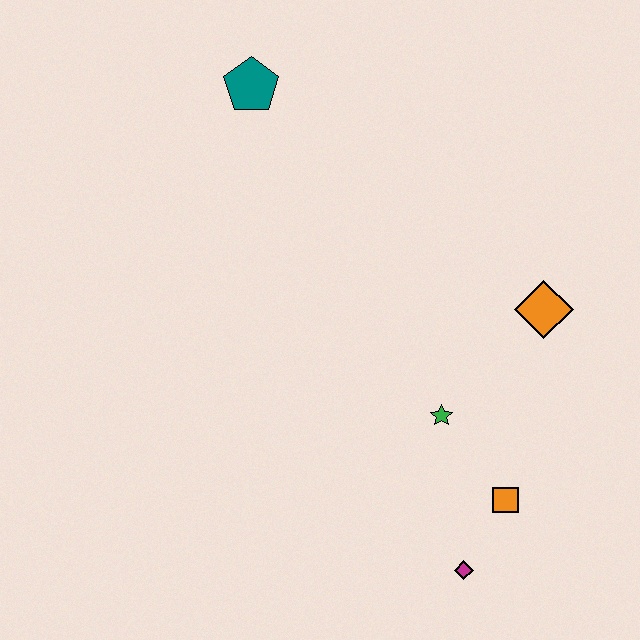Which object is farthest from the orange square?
The teal pentagon is farthest from the orange square.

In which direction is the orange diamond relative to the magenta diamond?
The orange diamond is above the magenta diamond.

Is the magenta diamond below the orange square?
Yes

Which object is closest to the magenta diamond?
The orange square is closest to the magenta diamond.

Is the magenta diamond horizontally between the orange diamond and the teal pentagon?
Yes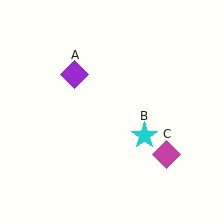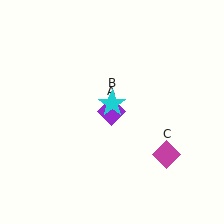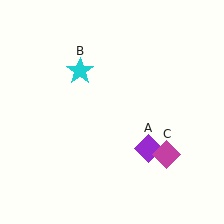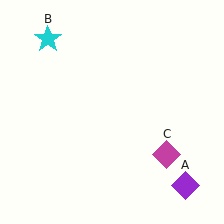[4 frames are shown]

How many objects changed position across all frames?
2 objects changed position: purple diamond (object A), cyan star (object B).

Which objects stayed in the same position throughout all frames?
Magenta diamond (object C) remained stationary.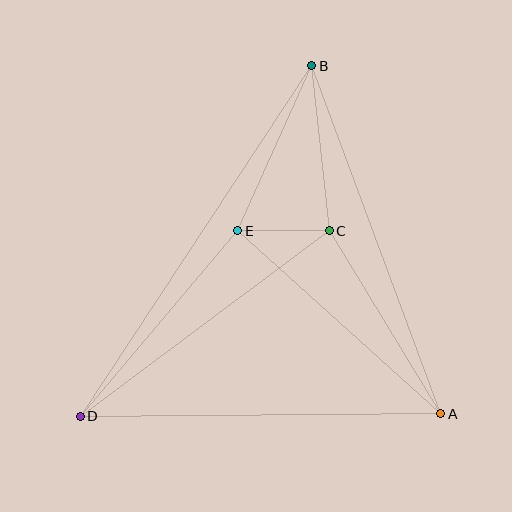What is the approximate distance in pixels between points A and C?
The distance between A and C is approximately 214 pixels.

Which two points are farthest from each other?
Points B and D are farthest from each other.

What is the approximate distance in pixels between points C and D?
The distance between C and D is approximately 310 pixels.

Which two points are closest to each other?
Points C and E are closest to each other.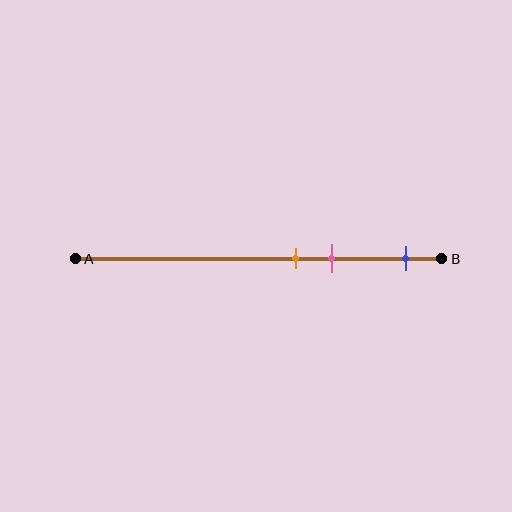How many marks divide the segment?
There are 3 marks dividing the segment.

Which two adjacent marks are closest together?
The orange and pink marks are the closest adjacent pair.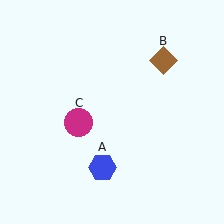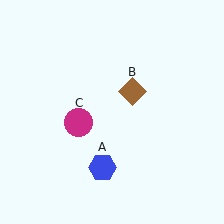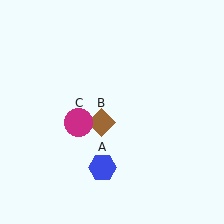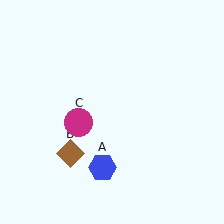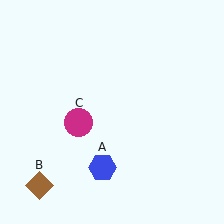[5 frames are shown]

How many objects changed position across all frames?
1 object changed position: brown diamond (object B).